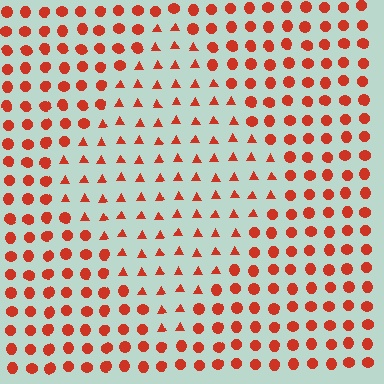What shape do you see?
I see a diamond.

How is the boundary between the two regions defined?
The boundary is defined by a change in element shape: triangles inside vs. circles outside. All elements share the same color and spacing.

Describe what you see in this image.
The image is filled with small red elements arranged in a uniform grid. A diamond-shaped region contains triangles, while the surrounding area contains circles. The boundary is defined purely by the change in element shape.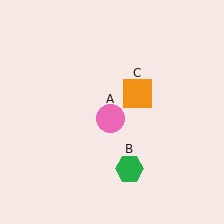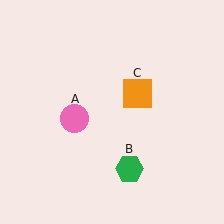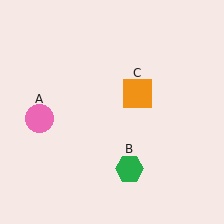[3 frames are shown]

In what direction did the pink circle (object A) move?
The pink circle (object A) moved left.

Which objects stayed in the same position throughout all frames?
Green hexagon (object B) and orange square (object C) remained stationary.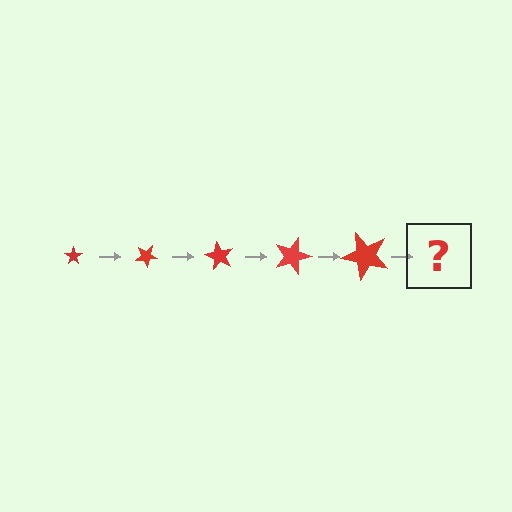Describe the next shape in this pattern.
It should be a star, larger than the previous one and rotated 150 degrees from the start.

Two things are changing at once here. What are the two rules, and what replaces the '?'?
The two rules are that the star grows larger each step and it rotates 30 degrees each step. The '?' should be a star, larger than the previous one and rotated 150 degrees from the start.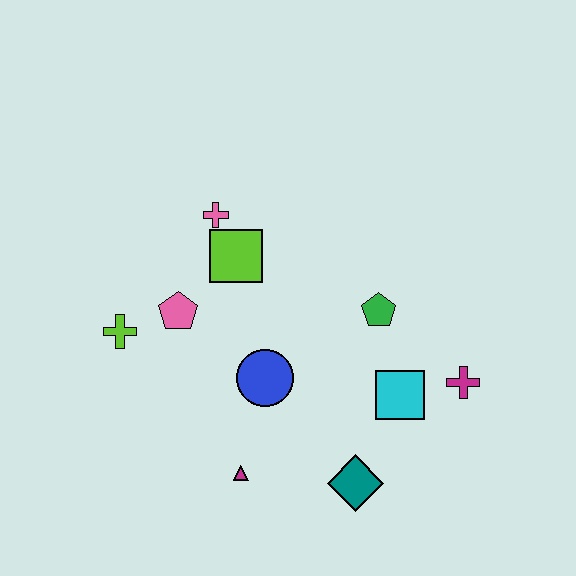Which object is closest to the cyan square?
The magenta cross is closest to the cyan square.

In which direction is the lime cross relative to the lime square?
The lime cross is to the left of the lime square.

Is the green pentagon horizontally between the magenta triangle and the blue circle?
No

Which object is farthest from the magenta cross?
The lime cross is farthest from the magenta cross.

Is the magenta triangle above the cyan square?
No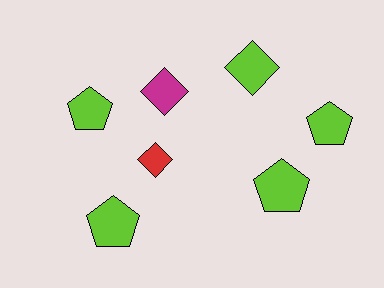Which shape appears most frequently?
Pentagon, with 4 objects.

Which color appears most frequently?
Lime, with 5 objects.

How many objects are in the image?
There are 7 objects.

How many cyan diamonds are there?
There are no cyan diamonds.